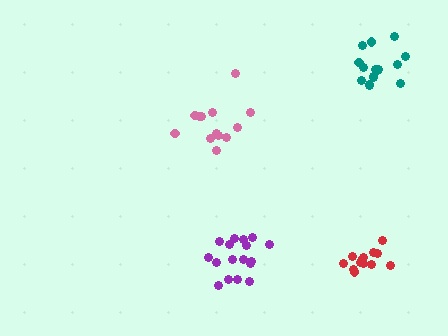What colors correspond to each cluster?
The clusters are colored: purple, pink, red, teal.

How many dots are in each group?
Group 1: 17 dots, Group 2: 13 dots, Group 3: 13 dots, Group 4: 16 dots (59 total).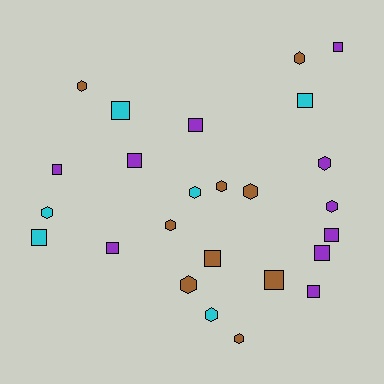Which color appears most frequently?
Purple, with 10 objects.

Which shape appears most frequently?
Square, with 13 objects.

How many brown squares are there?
There are 2 brown squares.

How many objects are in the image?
There are 25 objects.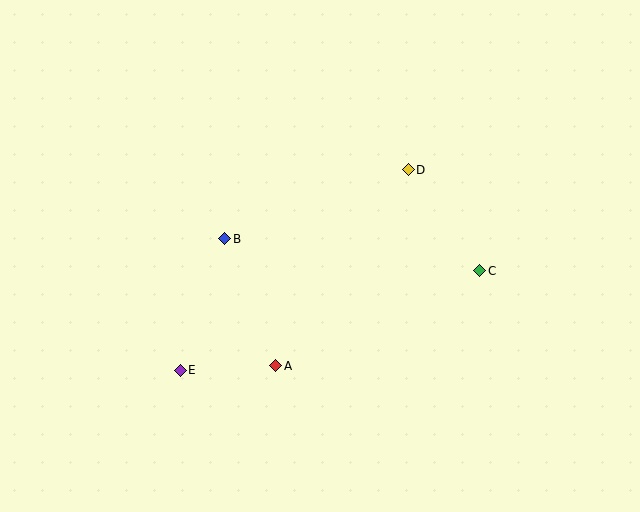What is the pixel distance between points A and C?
The distance between A and C is 225 pixels.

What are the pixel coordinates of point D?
Point D is at (408, 170).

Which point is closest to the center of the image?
Point B at (225, 239) is closest to the center.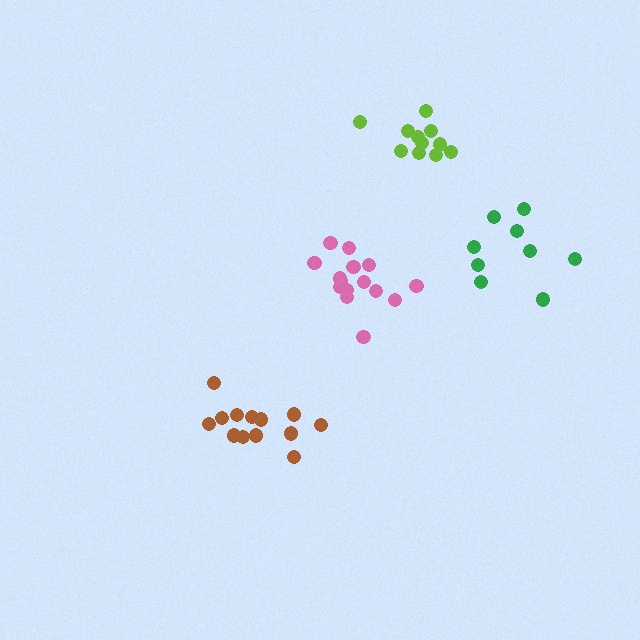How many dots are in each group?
Group 1: 15 dots, Group 2: 11 dots, Group 3: 13 dots, Group 4: 9 dots (48 total).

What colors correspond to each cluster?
The clusters are colored: pink, lime, brown, green.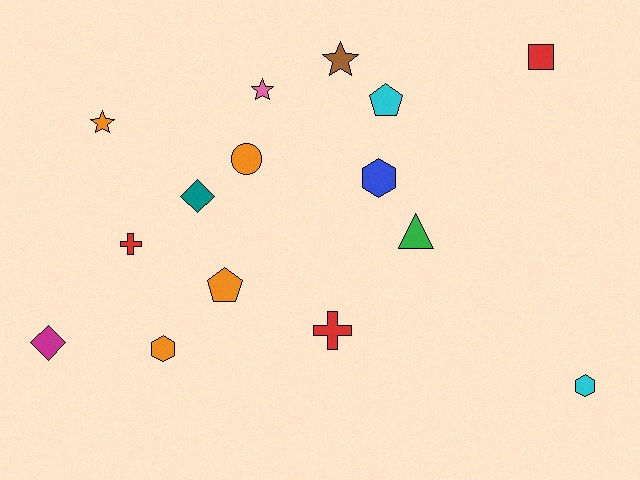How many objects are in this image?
There are 15 objects.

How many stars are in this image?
There are 3 stars.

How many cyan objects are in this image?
There are 2 cyan objects.